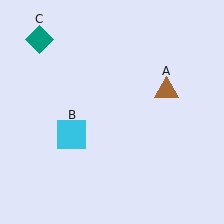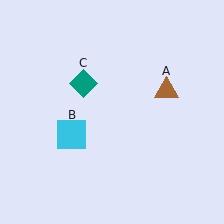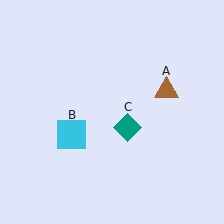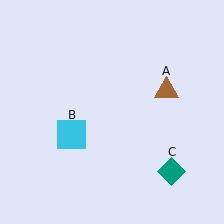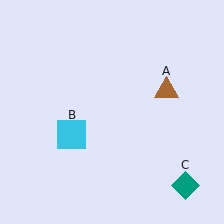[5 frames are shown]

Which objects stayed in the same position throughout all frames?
Brown triangle (object A) and cyan square (object B) remained stationary.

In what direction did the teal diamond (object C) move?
The teal diamond (object C) moved down and to the right.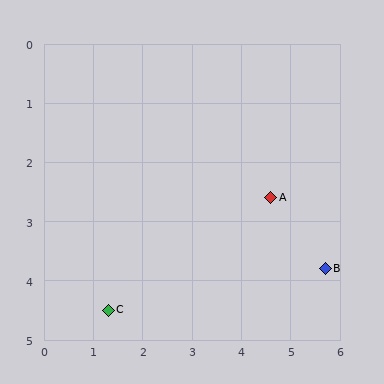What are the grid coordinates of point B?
Point B is at approximately (5.7, 3.8).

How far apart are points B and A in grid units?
Points B and A are about 1.6 grid units apart.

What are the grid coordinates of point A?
Point A is at approximately (4.6, 2.6).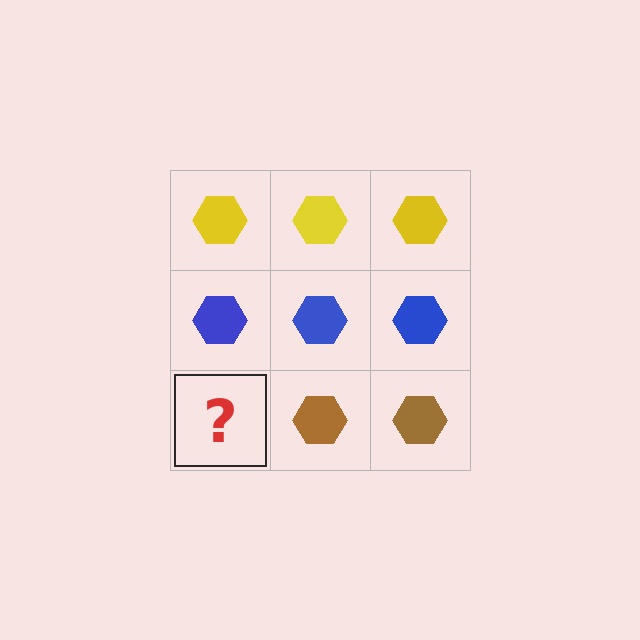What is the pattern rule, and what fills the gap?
The rule is that each row has a consistent color. The gap should be filled with a brown hexagon.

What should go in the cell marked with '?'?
The missing cell should contain a brown hexagon.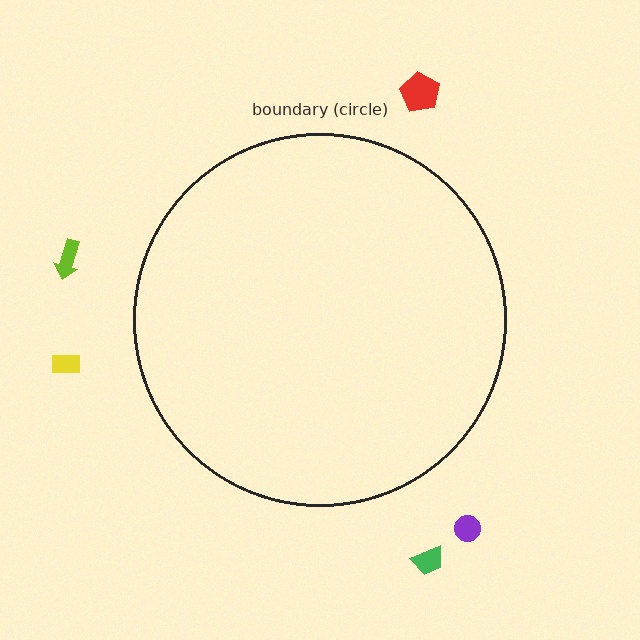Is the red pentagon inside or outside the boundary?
Outside.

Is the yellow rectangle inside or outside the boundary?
Outside.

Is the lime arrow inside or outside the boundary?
Outside.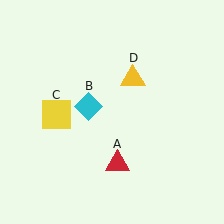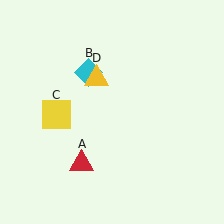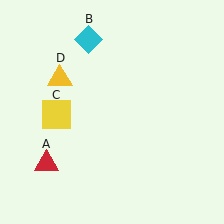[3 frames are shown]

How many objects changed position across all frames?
3 objects changed position: red triangle (object A), cyan diamond (object B), yellow triangle (object D).